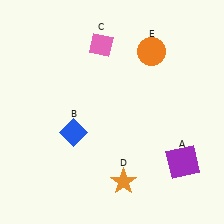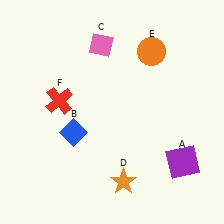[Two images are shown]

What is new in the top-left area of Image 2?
A red cross (F) was added in the top-left area of Image 2.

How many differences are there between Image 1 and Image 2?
There is 1 difference between the two images.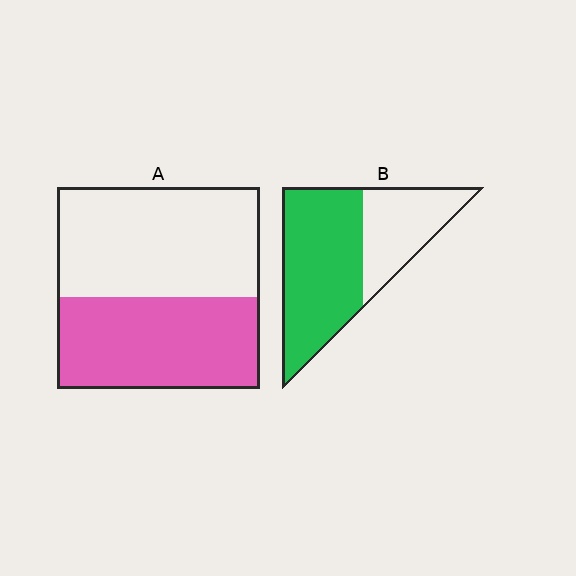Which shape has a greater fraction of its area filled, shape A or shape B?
Shape B.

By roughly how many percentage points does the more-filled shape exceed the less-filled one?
By roughly 20 percentage points (B over A).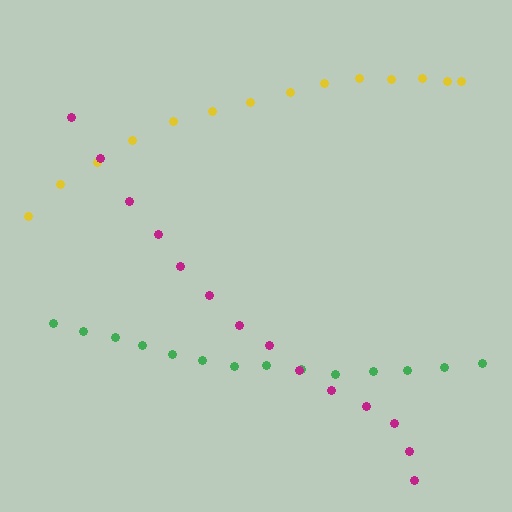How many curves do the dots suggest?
There are 3 distinct paths.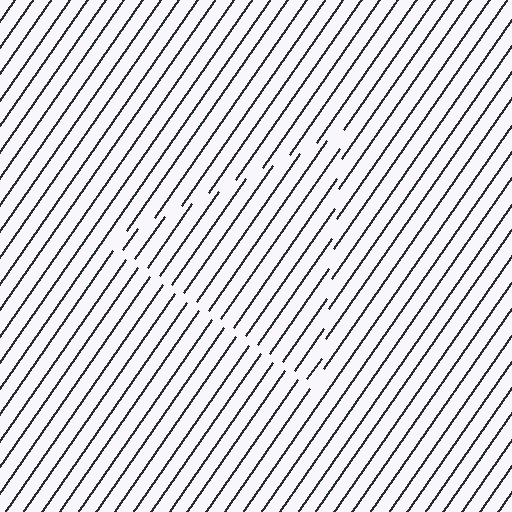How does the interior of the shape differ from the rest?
The interior of the shape contains the same grating, shifted by half a period — the contour is defined by the phase discontinuity where line-ends from the inner and outer gratings abut.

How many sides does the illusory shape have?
3 sides — the line-ends trace a triangle.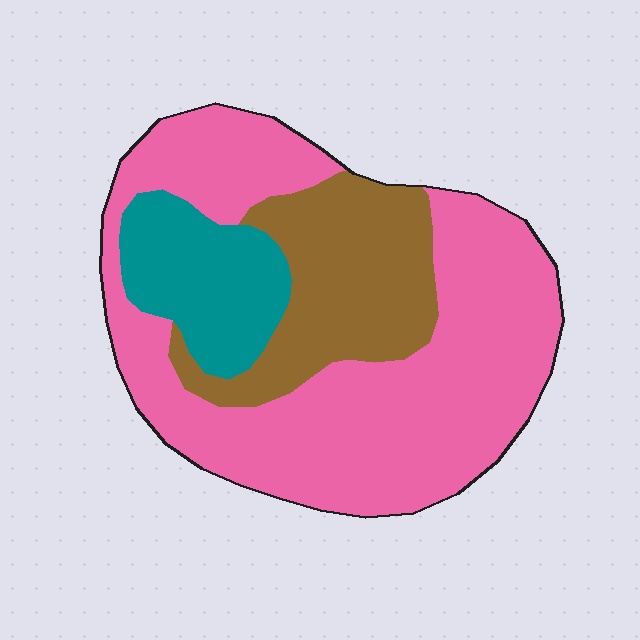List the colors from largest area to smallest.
From largest to smallest: pink, brown, teal.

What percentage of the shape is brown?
Brown covers about 25% of the shape.